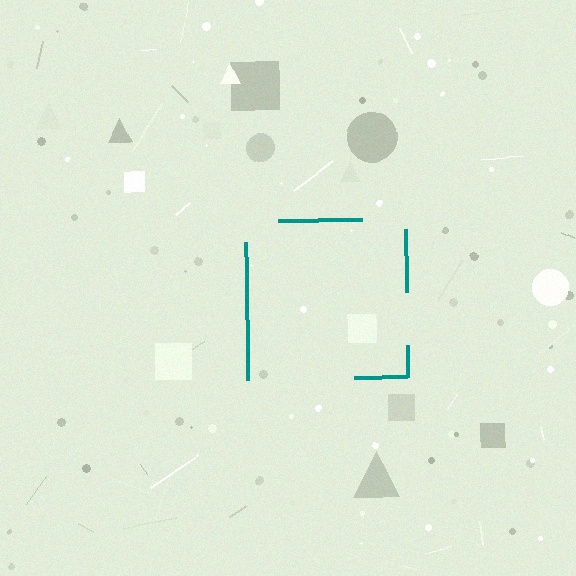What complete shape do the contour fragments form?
The contour fragments form a square.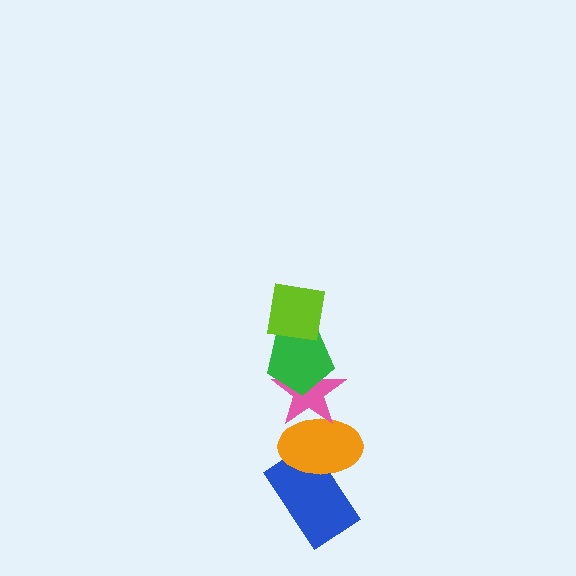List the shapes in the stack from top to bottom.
From top to bottom: the lime square, the green pentagon, the pink star, the orange ellipse, the blue rectangle.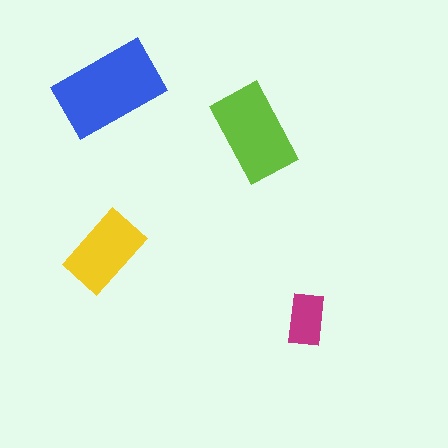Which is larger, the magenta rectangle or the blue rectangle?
The blue one.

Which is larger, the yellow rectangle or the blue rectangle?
The blue one.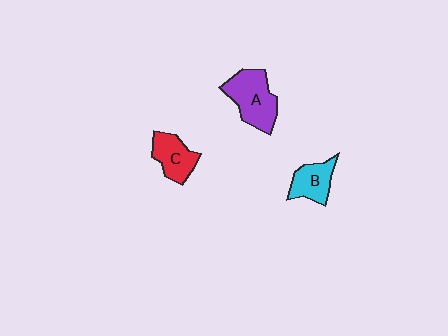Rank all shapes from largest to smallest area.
From largest to smallest: A (purple), C (red), B (cyan).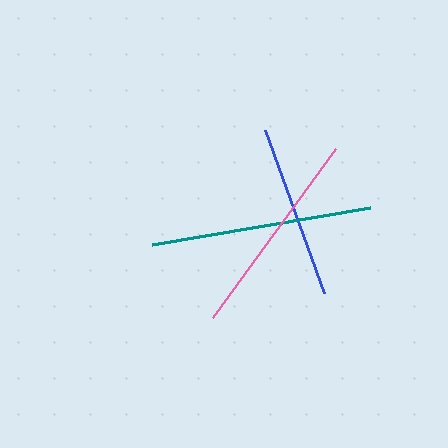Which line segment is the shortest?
The blue line is the shortest at approximately 174 pixels.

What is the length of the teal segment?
The teal segment is approximately 221 pixels long.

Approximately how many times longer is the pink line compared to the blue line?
The pink line is approximately 1.2 times the length of the blue line.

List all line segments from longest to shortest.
From longest to shortest: teal, pink, blue.